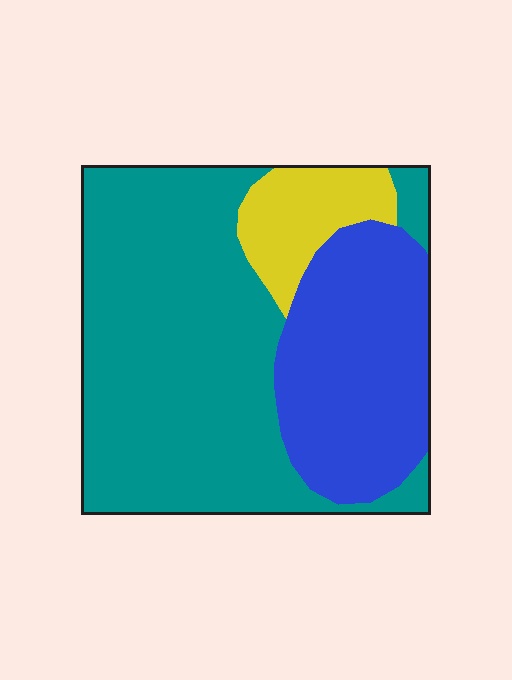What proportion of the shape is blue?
Blue takes up about one third (1/3) of the shape.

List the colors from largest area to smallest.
From largest to smallest: teal, blue, yellow.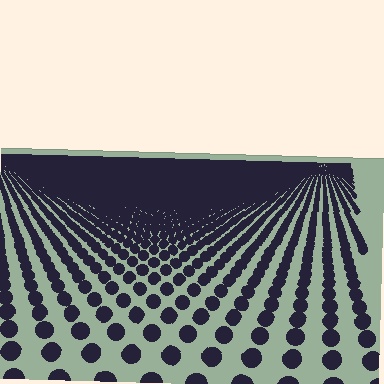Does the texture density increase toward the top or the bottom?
Density increases toward the top.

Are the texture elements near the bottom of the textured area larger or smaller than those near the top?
Larger. Near the bottom, elements are closer to the viewer and appear at a bigger on-screen size.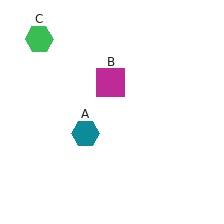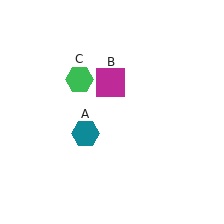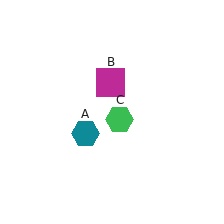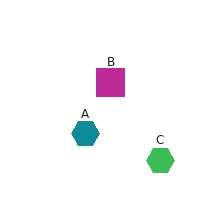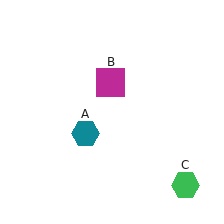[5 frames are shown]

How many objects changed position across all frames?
1 object changed position: green hexagon (object C).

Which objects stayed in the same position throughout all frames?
Teal hexagon (object A) and magenta square (object B) remained stationary.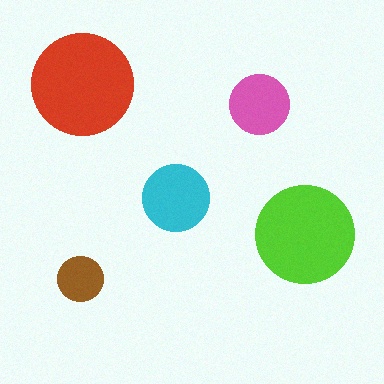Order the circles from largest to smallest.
the red one, the lime one, the cyan one, the pink one, the brown one.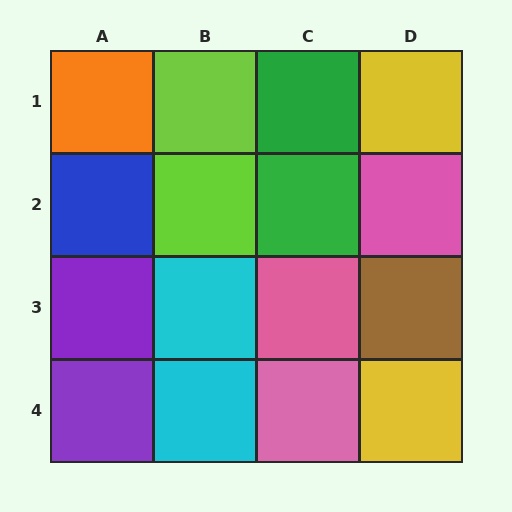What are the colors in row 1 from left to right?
Orange, lime, green, yellow.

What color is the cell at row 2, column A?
Blue.